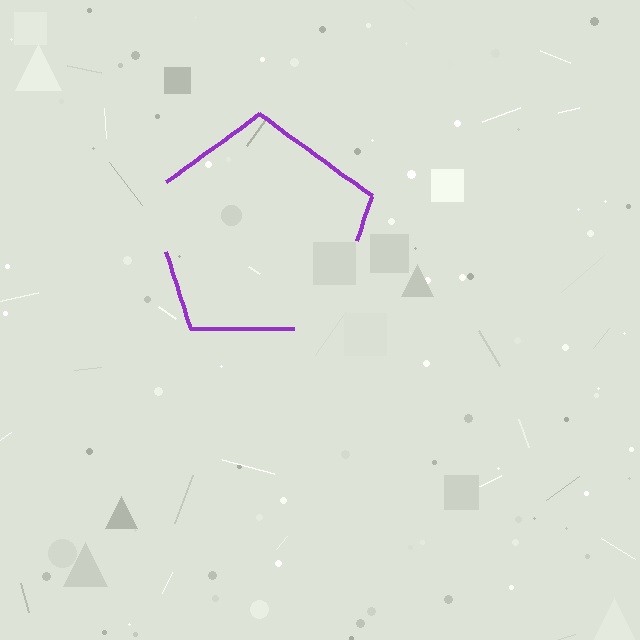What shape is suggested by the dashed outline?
The dashed outline suggests a pentagon.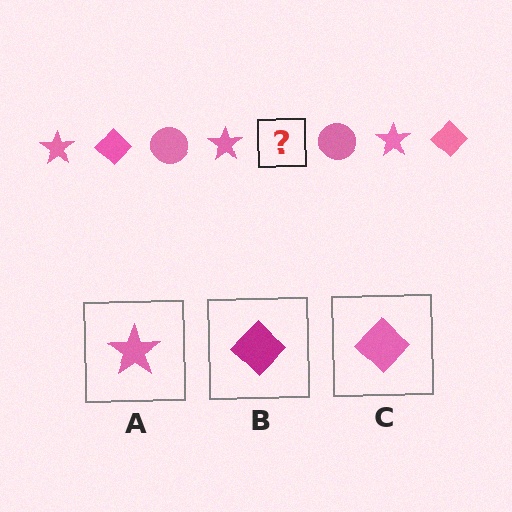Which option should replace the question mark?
Option C.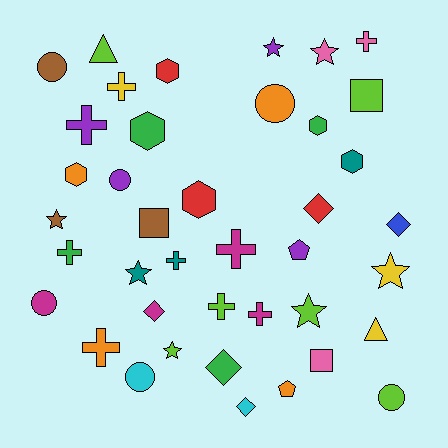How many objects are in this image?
There are 40 objects.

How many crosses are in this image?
There are 9 crosses.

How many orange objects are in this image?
There are 4 orange objects.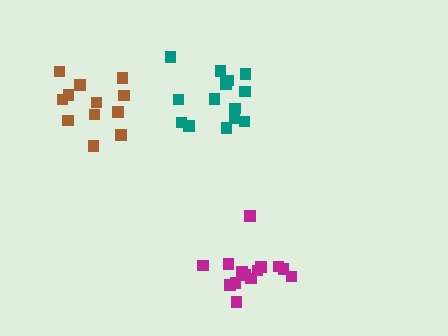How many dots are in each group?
Group 1: 14 dots, Group 2: 12 dots, Group 3: 15 dots (41 total).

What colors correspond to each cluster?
The clusters are colored: magenta, brown, teal.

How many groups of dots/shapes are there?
There are 3 groups.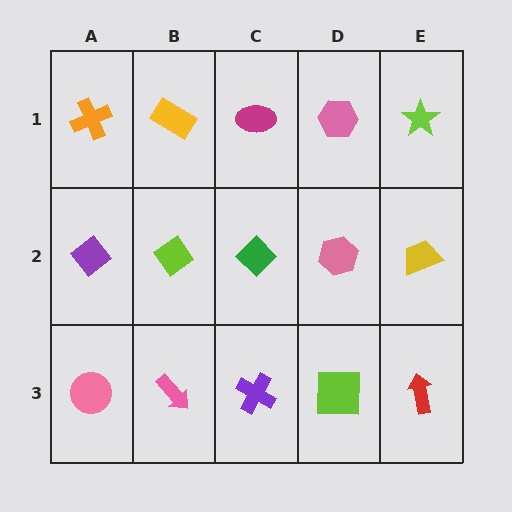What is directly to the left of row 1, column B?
An orange cross.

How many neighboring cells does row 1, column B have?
3.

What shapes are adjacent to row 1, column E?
A yellow trapezoid (row 2, column E), a pink hexagon (row 1, column D).